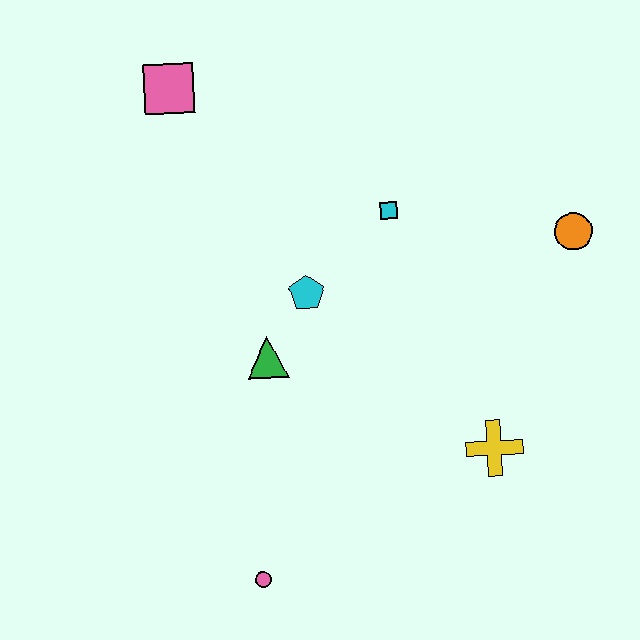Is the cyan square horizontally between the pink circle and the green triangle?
No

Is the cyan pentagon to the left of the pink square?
No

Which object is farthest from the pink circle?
The pink square is farthest from the pink circle.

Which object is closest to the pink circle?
The green triangle is closest to the pink circle.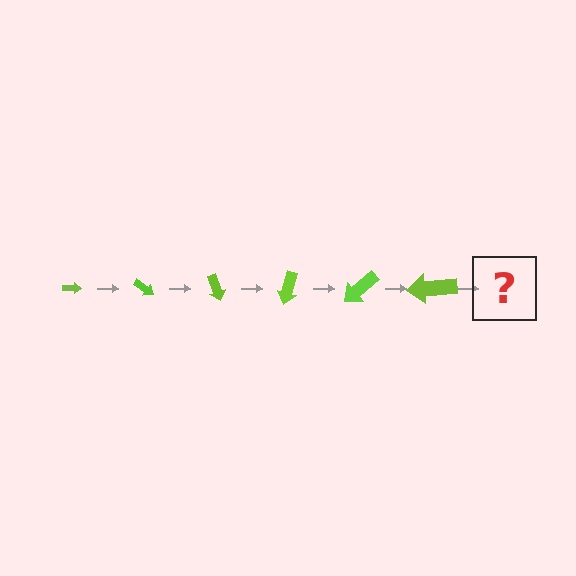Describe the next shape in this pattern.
It should be an arrow, larger than the previous one and rotated 210 degrees from the start.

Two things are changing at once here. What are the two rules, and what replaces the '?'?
The two rules are that the arrow grows larger each step and it rotates 35 degrees each step. The '?' should be an arrow, larger than the previous one and rotated 210 degrees from the start.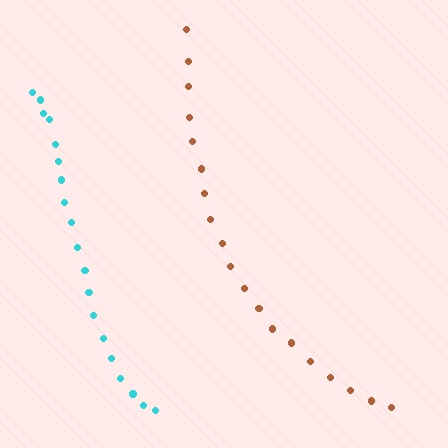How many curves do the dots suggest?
There are 2 distinct paths.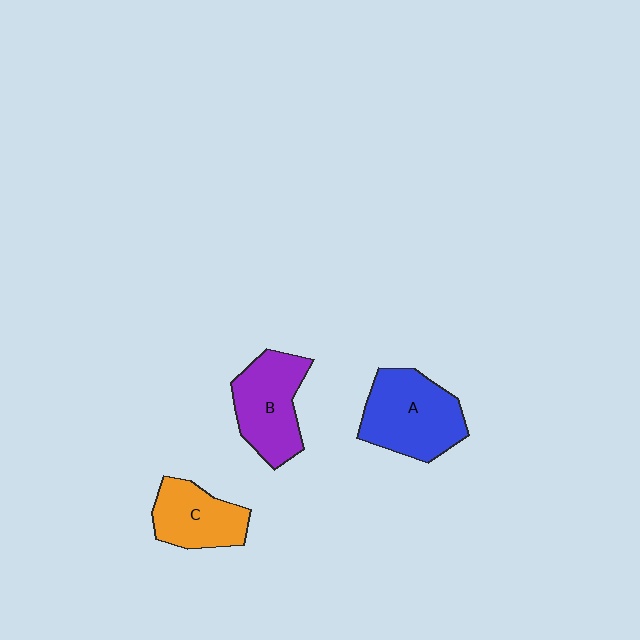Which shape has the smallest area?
Shape C (orange).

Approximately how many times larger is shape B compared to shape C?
Approximately 1.2 times.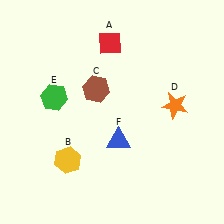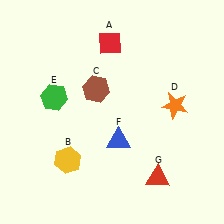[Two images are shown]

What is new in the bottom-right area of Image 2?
A red triangle (G) was added in the bottom-right area of Image 2.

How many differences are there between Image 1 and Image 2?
There is 1 difference between the two images.